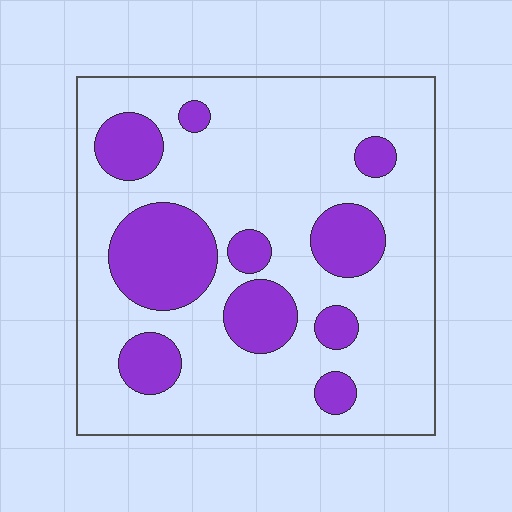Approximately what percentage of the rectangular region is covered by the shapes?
Approximately 25%.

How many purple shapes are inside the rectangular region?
10.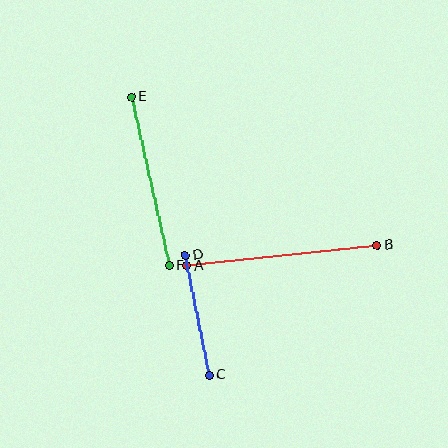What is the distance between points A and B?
The distance is approximately 191 pixels.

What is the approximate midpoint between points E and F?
The midpoint is at approximately (151, 181) pixels.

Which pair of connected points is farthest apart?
Points A and B are farthest apart.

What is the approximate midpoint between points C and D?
The midpoint is at approximately (197, 315) pixels.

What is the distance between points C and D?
The distance is approximately 122 pixels.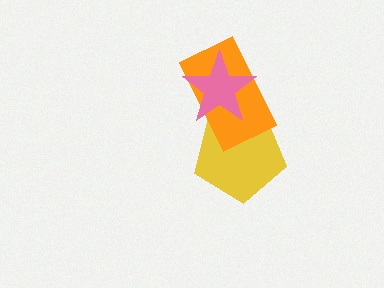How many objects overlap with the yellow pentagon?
2 objects overlap with the yellow pentagon.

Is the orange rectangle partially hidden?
Yes, it is partially covered by another shape.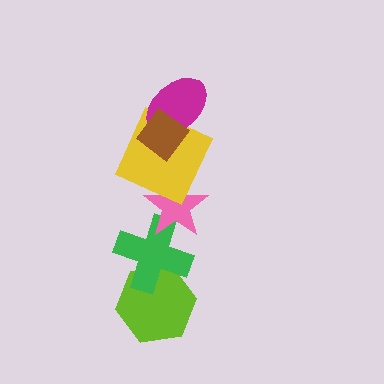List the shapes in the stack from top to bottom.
From top to bottom: the brown diamond, the magenta ellipse, the yellow square, the pink star, the green cross, the lime hexagon.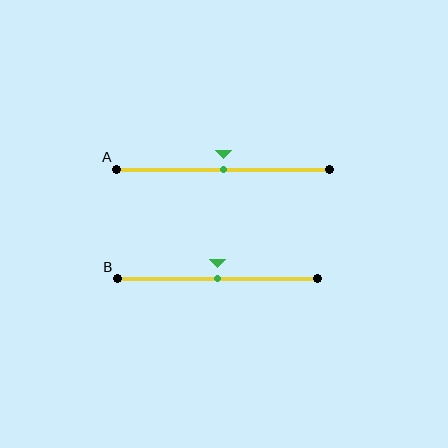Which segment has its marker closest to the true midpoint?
Segment A has its marker closest to the true midpoint.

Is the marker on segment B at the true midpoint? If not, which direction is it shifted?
Yes, the marker on segment B is at the true midpoint.